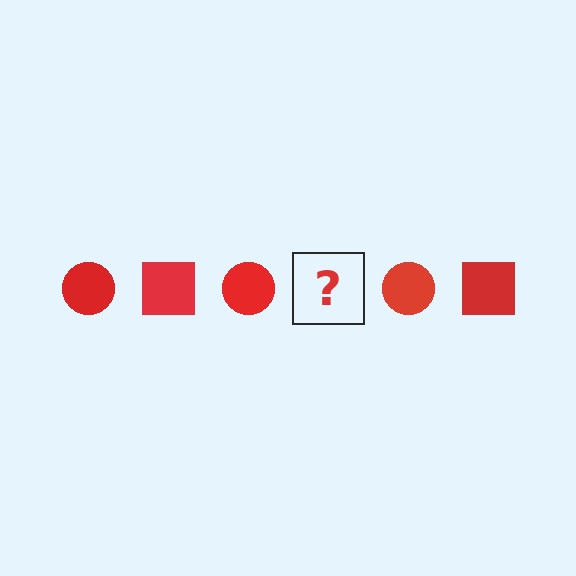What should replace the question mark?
The question mark should be replaced with a red square.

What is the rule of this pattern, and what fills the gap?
The rule is that the pattern cycles through circle, square shapes in red. The gap should be filled with a red square.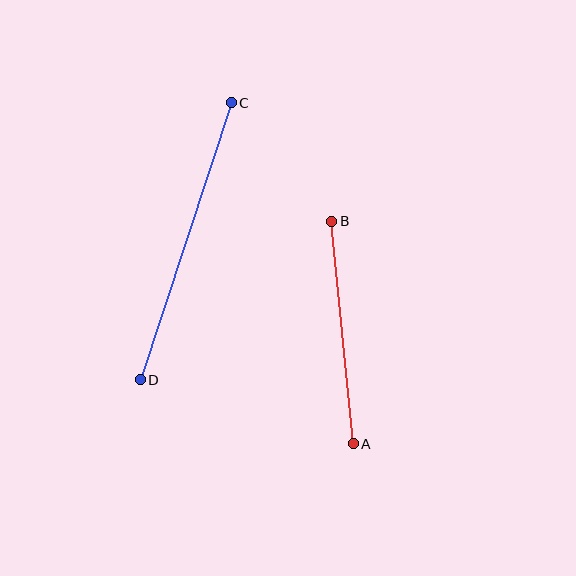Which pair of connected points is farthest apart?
Points C and D are farthest apart.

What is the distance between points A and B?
The distance is approximately 223 pixels.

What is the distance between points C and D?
The distance is approximately 291 pixels.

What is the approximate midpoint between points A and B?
The midpoint is at approximately (343, 332) pixels.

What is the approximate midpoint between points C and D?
The midpoint is at approximately (186, 241) pixels.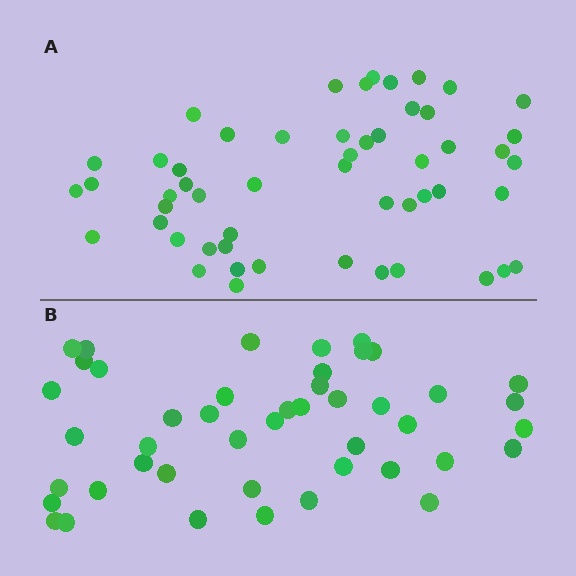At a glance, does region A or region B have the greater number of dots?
Region A (the top region) has more dots.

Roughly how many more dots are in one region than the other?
Region A has roughly 8 or so more dots than region B.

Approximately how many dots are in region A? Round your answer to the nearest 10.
About 50 dots. (The exact count is 53, which rounds to 50.)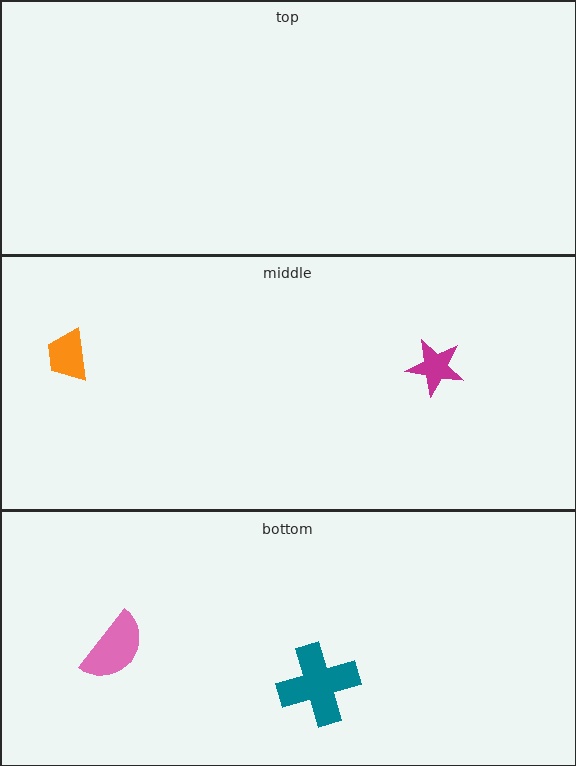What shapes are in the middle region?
The orange trapezoid, the magenta star.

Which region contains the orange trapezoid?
The middle region.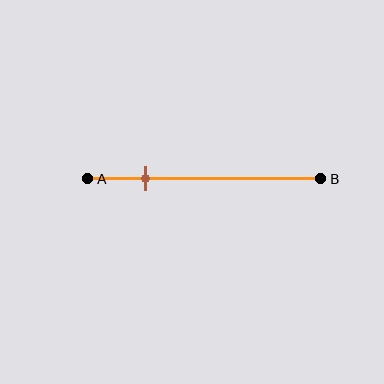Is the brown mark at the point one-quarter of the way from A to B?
Yes, the mark is approximately at the one-quarter point.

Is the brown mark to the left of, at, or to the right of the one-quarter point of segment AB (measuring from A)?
The brown mark is approximately at the one-quarter point of segment AB.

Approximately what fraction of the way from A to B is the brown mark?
The brown mark is approximately 25% of the way from A to B.